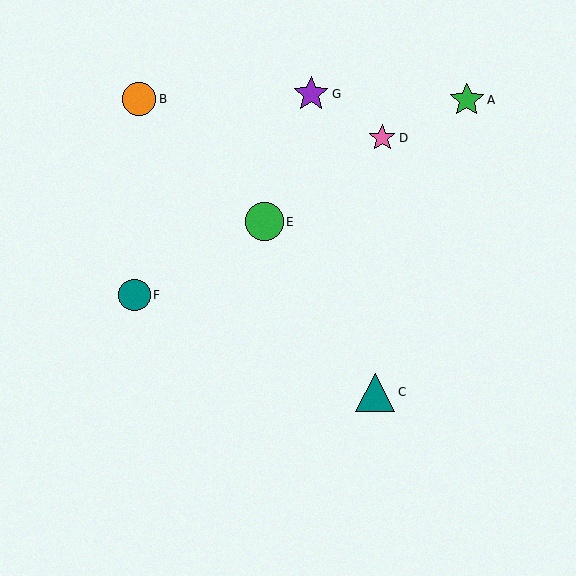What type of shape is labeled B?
Shape B is an orange circle.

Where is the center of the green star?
The center of the green star is at (467, 100).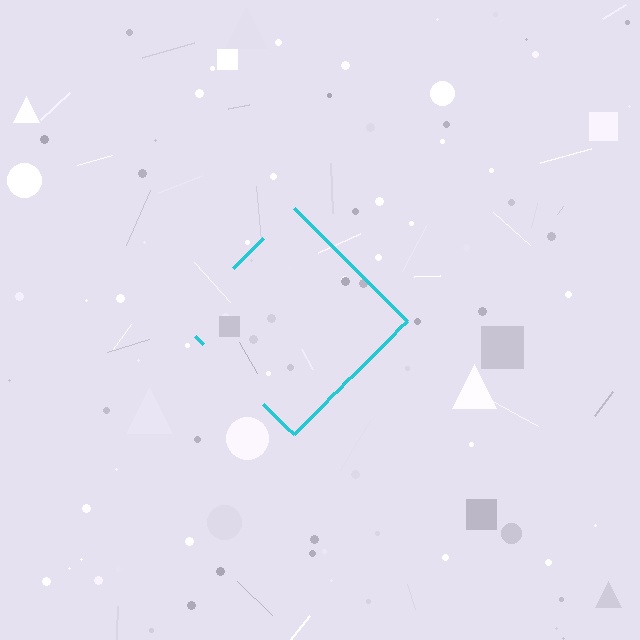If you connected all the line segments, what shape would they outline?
They would outline a diamond.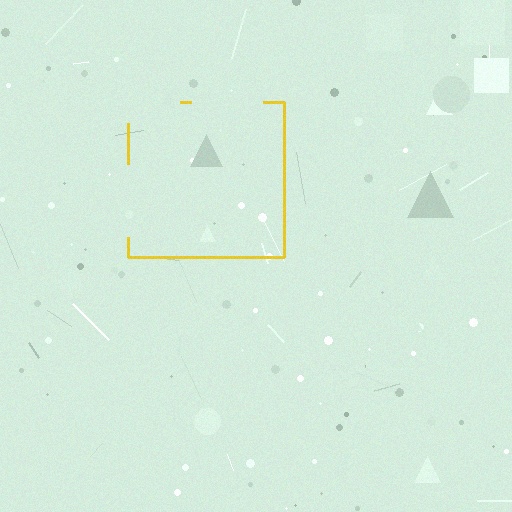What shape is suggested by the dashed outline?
The dashed outline suggests a square.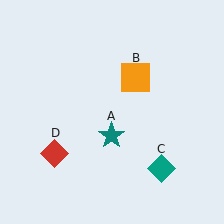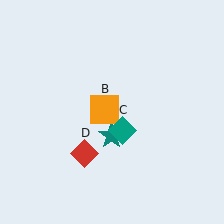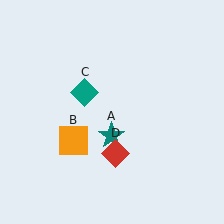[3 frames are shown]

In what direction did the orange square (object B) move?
The orange square (object B) moved down and to the left.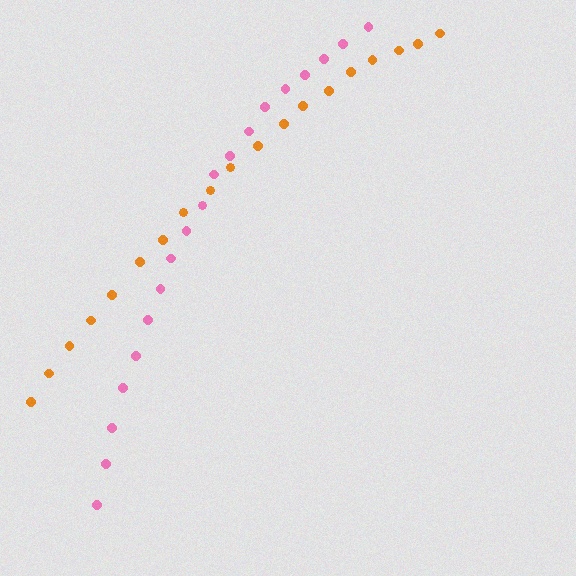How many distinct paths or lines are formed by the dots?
There are 2 distinct paths.